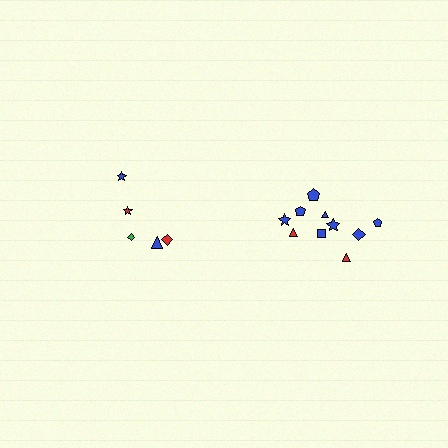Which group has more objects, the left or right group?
The right group.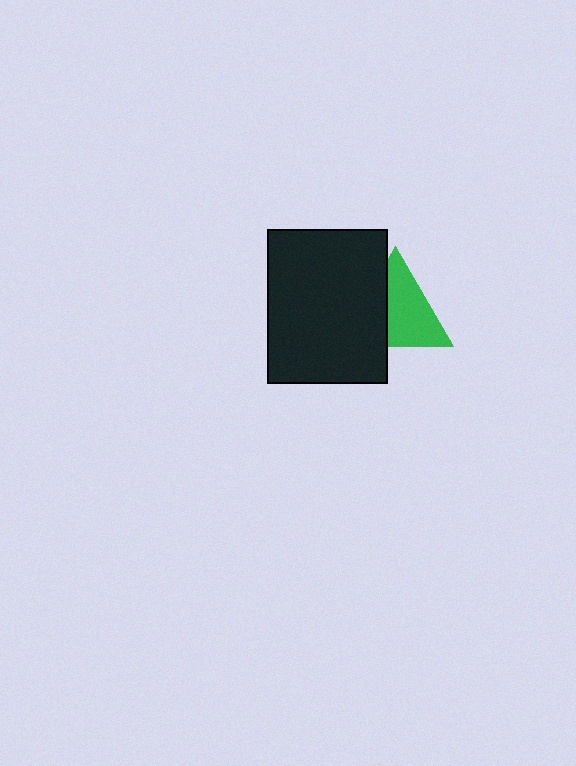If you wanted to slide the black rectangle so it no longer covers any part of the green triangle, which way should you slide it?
Slide it left — that is the most direct way to separate the two shapes.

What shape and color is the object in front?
The object in front is a black rectangle.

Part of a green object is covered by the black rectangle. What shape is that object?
It is a triangle.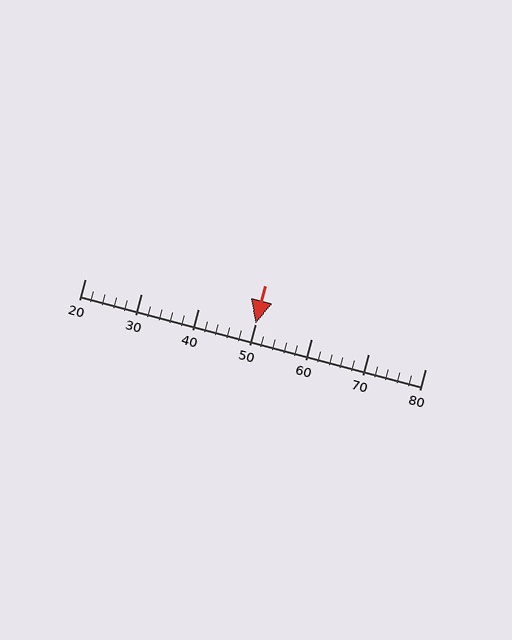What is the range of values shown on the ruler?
The ruler shows values from 20 to 80.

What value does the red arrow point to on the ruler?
The red arrow points to approximately 50.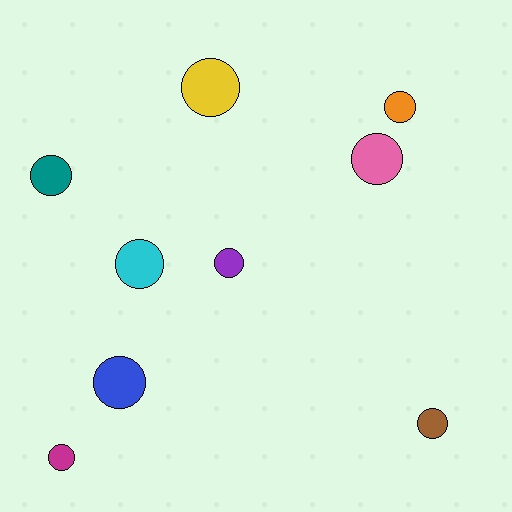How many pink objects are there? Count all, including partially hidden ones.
There is 1 pink object.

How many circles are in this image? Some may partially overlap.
There are 9 circles.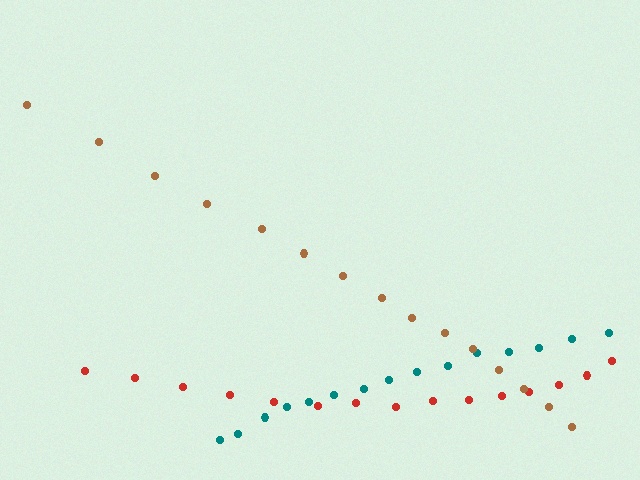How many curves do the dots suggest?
There are 3 distinct paths.